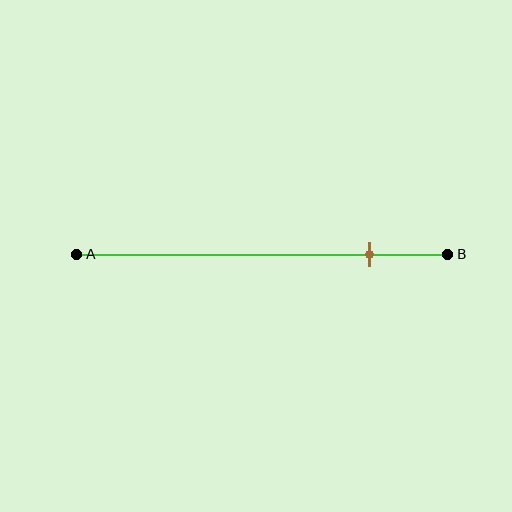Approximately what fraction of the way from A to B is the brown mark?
The brown mark is approximately 80% of the way from A to B.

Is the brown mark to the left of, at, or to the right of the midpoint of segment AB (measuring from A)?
The brown mark is to the right of the midpoint of segment AB.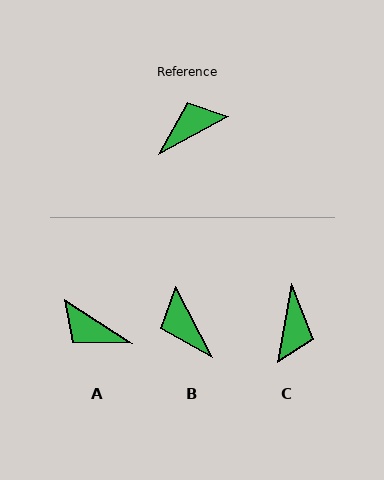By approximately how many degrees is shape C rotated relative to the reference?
Approximately 129 degrees clockwise.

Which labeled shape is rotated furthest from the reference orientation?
C, about 129 degrees away.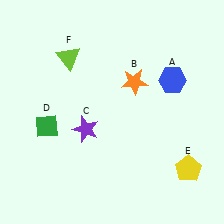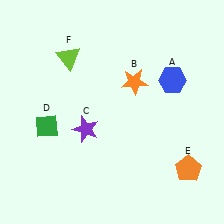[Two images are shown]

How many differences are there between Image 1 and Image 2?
There is 1 difference between the two images.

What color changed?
The pentagon (E) changed from yellow in Image 1 to orange in Image 2.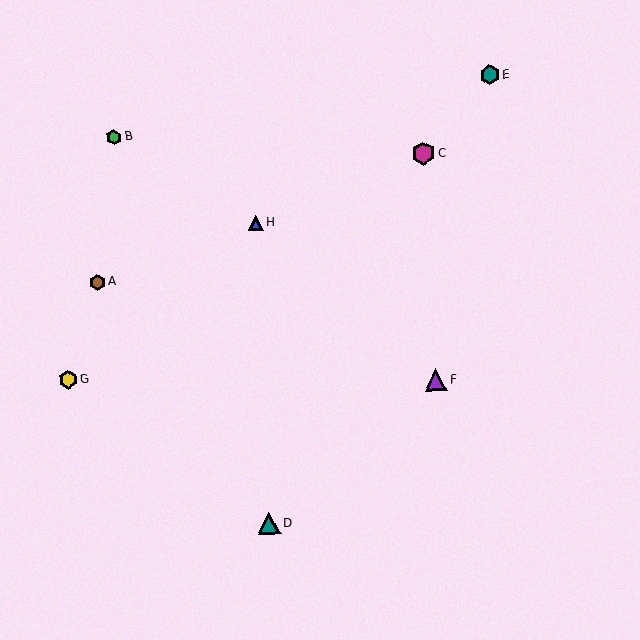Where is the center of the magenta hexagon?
The center of the magenta hexagon is at (423, 153).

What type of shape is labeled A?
Shape A is a brown hexagon.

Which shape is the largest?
The magenta hexagon (labeled C) is the largest.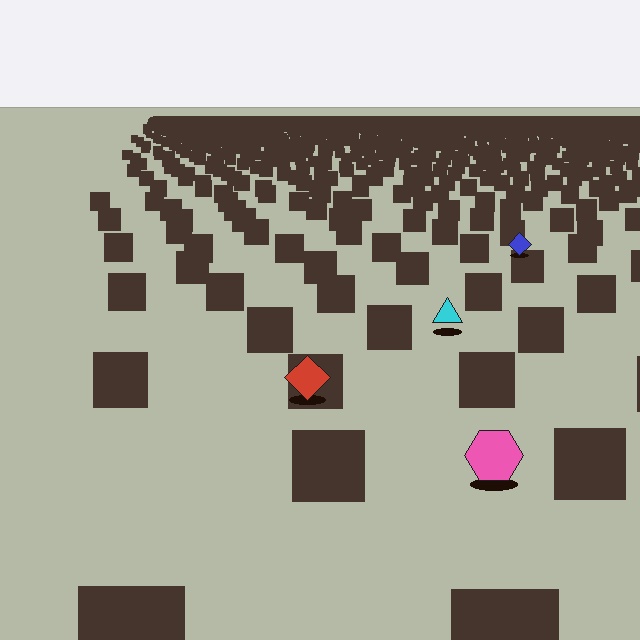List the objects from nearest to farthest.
From nearest to farthest: the pink hexagon, the red diamond, the cyan triangle, the blue diamond.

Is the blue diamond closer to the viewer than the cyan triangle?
No. The cyan triangle is closer — you can tell from the texture gradient: the ground texture is coarser near it.